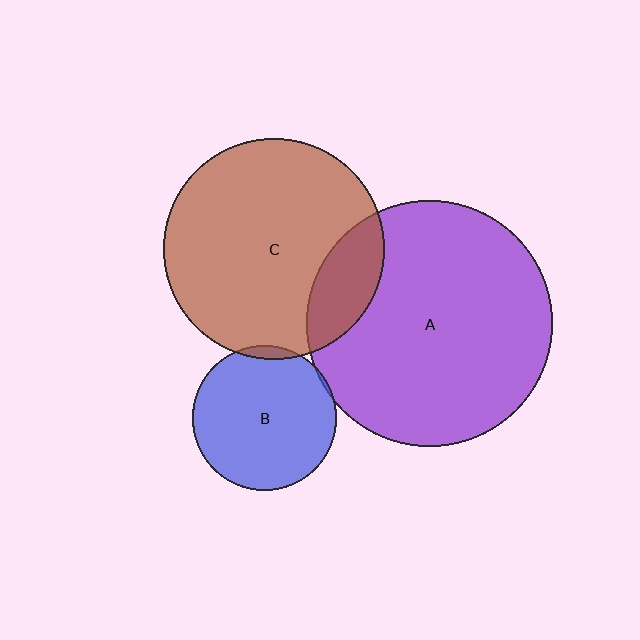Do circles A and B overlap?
Yes.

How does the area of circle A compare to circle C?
Approximately 1.2 times.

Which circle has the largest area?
Circle A (purple).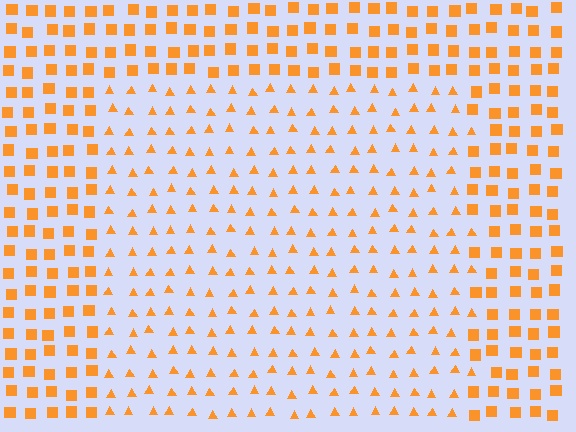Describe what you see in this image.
The image is filled with small orange elements arranged in a uniform grid. A rectangle-shaped region contains triangles, while the surrounding area contains squares. The boundary is defined purely by the change in element shape.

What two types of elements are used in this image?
The image uses triangles inside the rectangle region and squares outside it.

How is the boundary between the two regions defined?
The boundary is defined by a change in element shape: triangles inside vs. squares outside. All elements share the same color and spacing.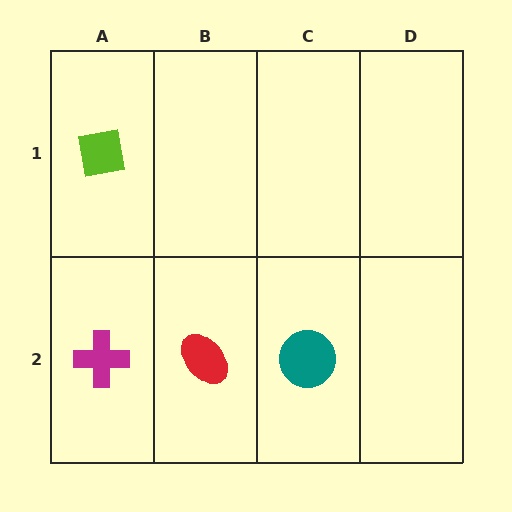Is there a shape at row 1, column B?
No, that cell is empty.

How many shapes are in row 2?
3 shapes.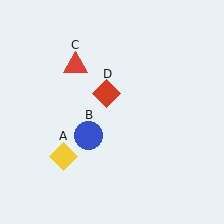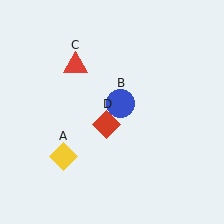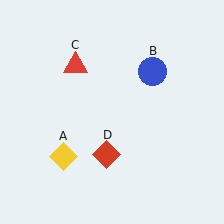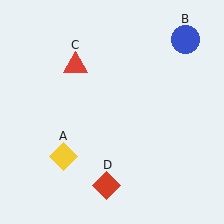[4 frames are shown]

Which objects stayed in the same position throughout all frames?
Yellow diamond (object A) and red triangle (object C) remained stationary.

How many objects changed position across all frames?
2 objects changed position: blue circle (object B), red diamond (object D).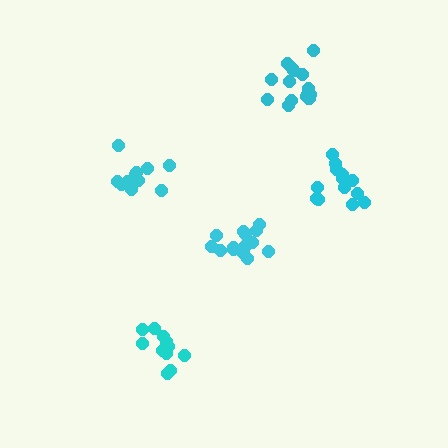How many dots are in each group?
Group 1: 16 dots, Group 2: 13 dots, Group 3: 11 dots, Group 4: 15 dots, Group 5: 12 dots (67 total).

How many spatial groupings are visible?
There are 5 spatial groupings.